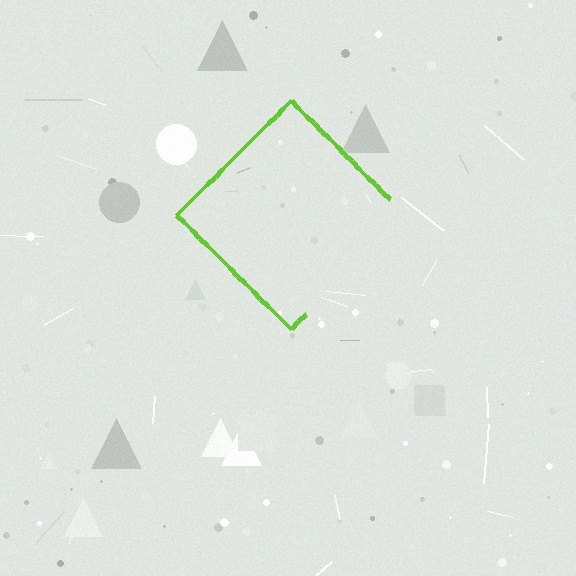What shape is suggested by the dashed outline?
The dashed outline suggests a diamond.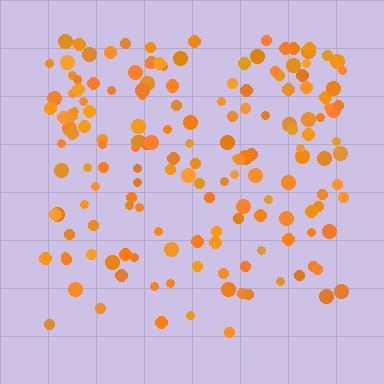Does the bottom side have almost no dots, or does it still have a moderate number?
Still a moderate number, just noticeably fewer than the top.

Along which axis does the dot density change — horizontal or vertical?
Vertical.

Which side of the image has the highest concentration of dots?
The top.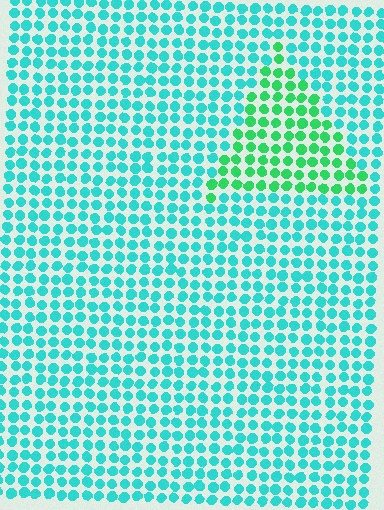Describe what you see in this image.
The image is filled with small cyan elements in a uniform arrangement. A triangle-shaped region is visible where the elements are tinted to a slightly different hue, forming a subtle color boundary.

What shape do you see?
I see a triangle.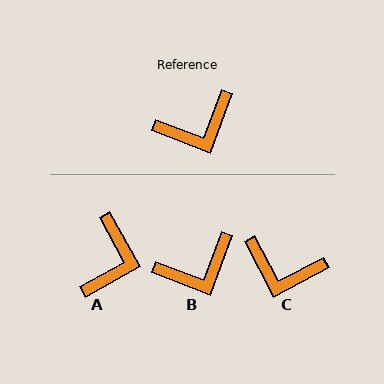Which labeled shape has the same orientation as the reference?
B.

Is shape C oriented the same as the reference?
No, it is off by about 42 degrees.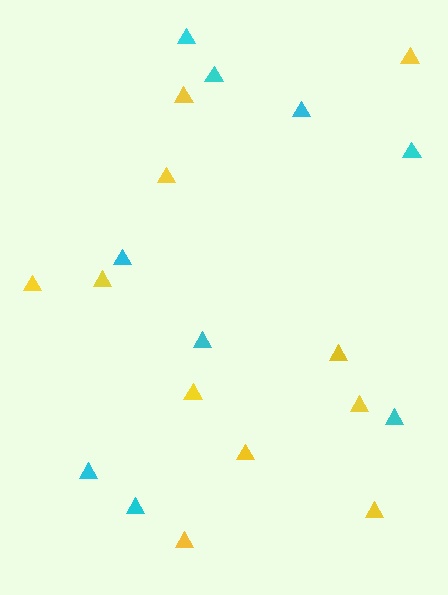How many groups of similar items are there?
There are 2 groups: one group of cyan triangles (9) and one group of yellow triangles (11).